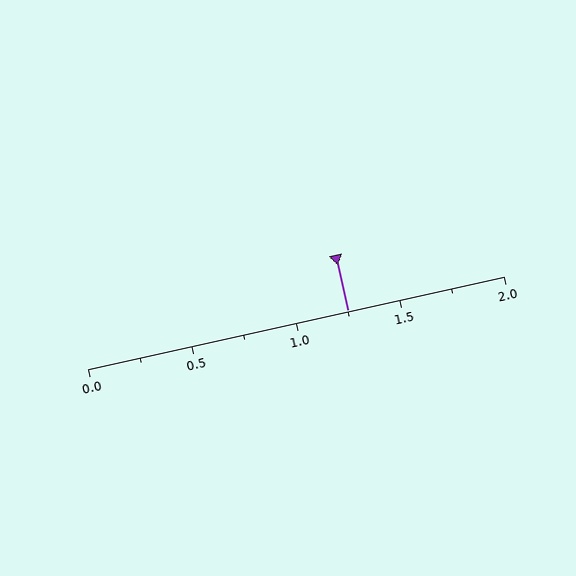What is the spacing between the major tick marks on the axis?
The major ticks are spaced 0.5 apart.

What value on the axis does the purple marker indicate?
The marker indicates approximately 1.25.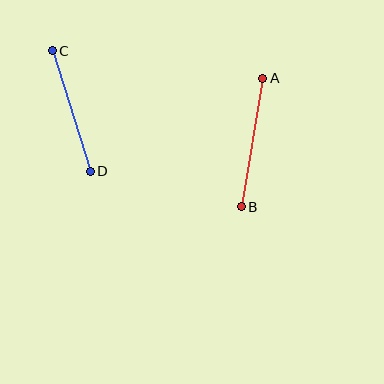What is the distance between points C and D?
The distance is approximately 127 pixels.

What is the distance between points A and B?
The distance is approximately 131 pixels.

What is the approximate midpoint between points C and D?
The midpoint is at approximately (71, 111) pixels.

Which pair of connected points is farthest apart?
Points A and B are farthest apart.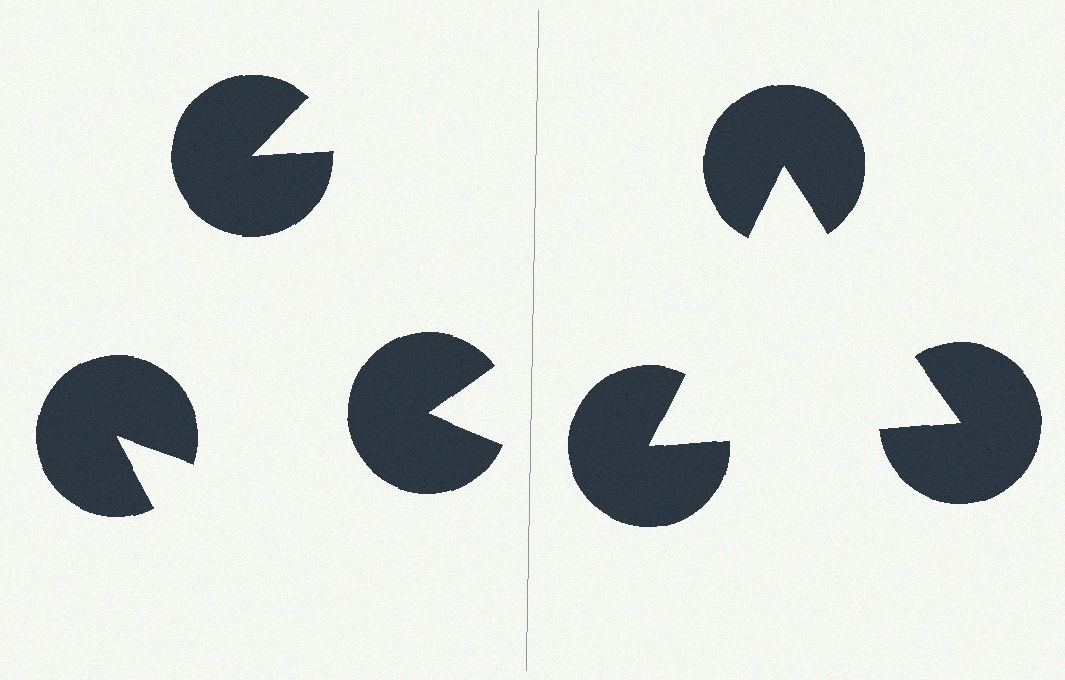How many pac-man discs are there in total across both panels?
6 — 3 on each side.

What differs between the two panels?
The pac-man discs are positioned identically on both sides; only the wedge orientations differ. On the right they align to a triangle; on the left they are misaligned.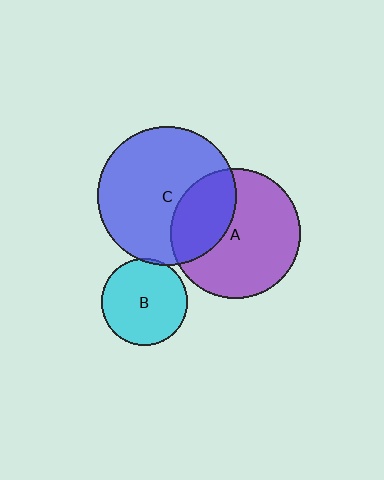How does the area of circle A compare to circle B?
Approximately 2.3 times.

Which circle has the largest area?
Circle C (blue).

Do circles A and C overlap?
Yes.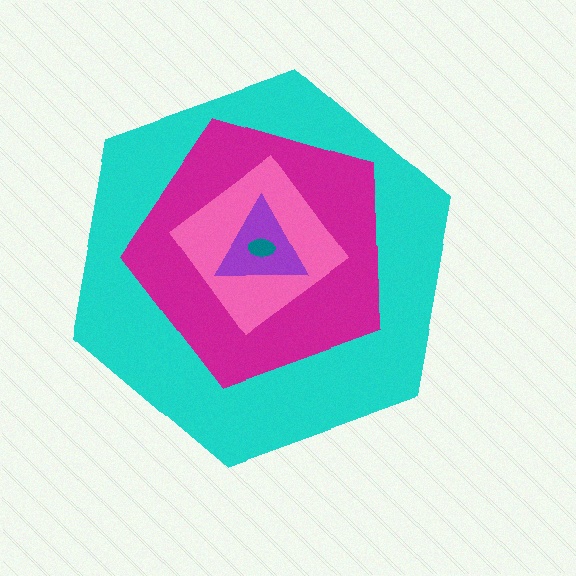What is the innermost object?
The teal ellipse.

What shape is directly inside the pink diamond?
The purple triangle.